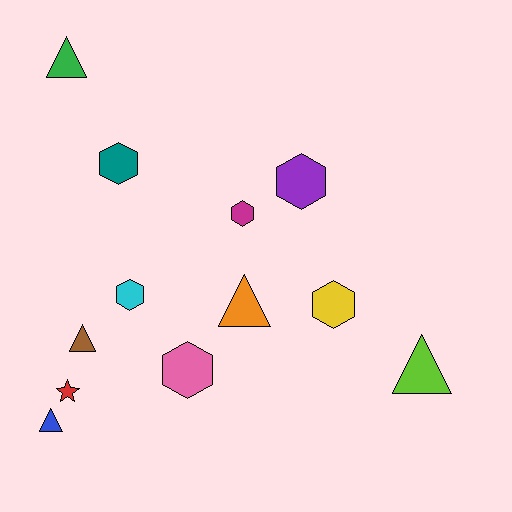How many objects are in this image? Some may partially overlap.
There are 12 objects.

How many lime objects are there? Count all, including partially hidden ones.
There is 1 lime object.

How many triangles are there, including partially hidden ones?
There are 5 triangles.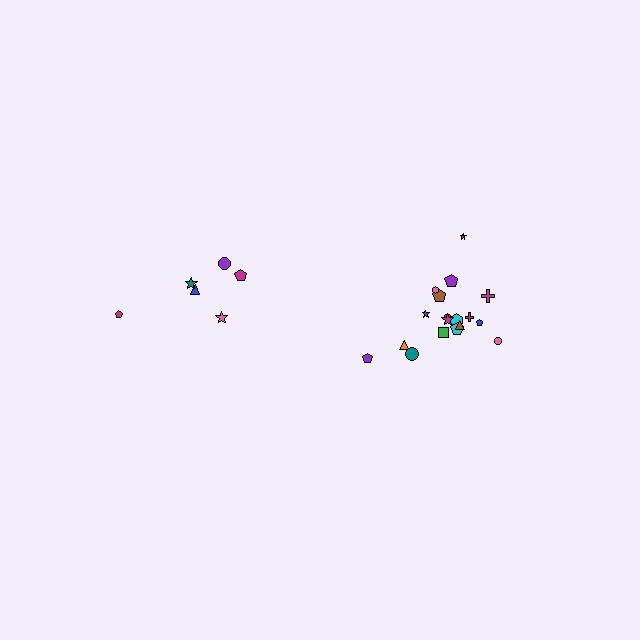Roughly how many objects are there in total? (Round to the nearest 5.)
Roughly 25 objects in total.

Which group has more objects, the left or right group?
The right group.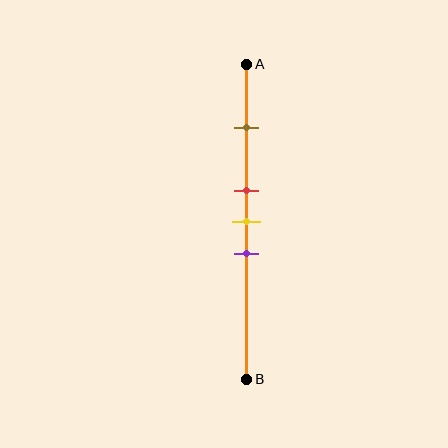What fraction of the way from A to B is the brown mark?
The brown mark is approximately 20% (0.2) of the way from A to B.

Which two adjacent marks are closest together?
The red and yellow marks are the closest adjacent pair.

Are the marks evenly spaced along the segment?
No, the marks are not evenly spaced.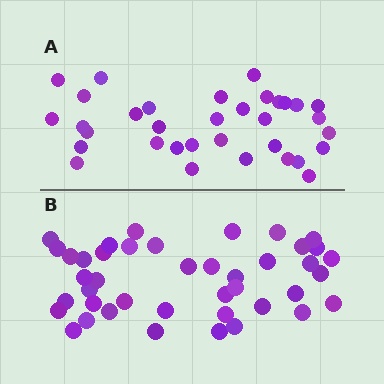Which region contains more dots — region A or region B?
Region B (the bottom region) has more dots.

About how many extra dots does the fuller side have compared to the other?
Region B has roughly 8 or so more dots than region A.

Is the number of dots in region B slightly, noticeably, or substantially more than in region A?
Region B has only slightly more — the two regions are fairly close. The ratio is roughly 1.2 to 1.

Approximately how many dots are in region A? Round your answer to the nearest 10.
About 30 dots. (The exact count is 34, which rounds to 30.)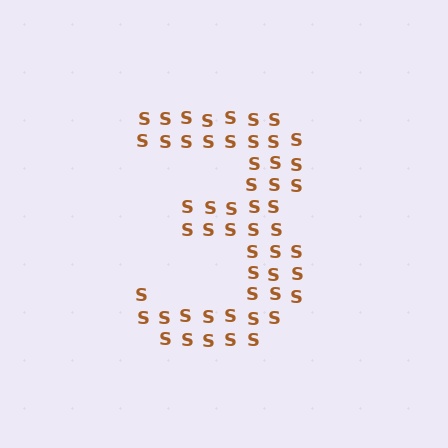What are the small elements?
The small elements are letter S's.